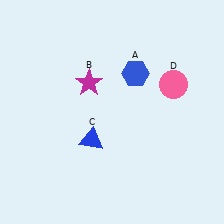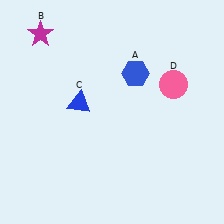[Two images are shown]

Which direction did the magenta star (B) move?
The magenta star (B) moved up.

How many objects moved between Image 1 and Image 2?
2 objects moved between the two images.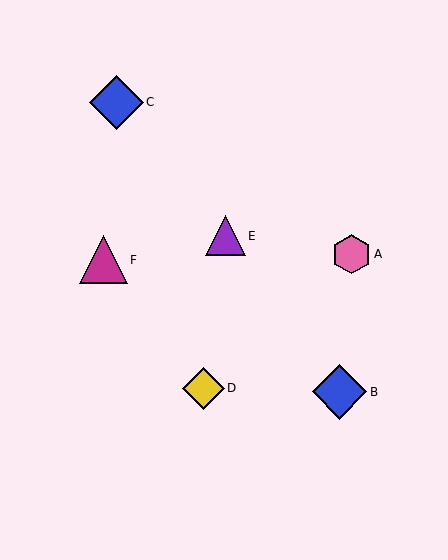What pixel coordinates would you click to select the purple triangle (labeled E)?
Click at (226, 236) to select the purple triangle E.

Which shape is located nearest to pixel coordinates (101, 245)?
The magenta triangle (labeled F) at (103, 260) is nearest to that location.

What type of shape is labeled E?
Shape E is a purple triangle.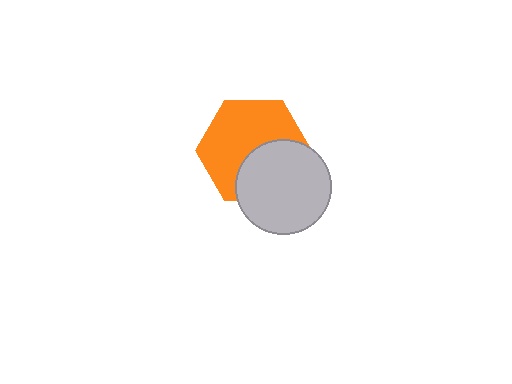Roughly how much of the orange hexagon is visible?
About half of it is visible (roughly 61%).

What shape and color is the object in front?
The object in front is a light gray circle.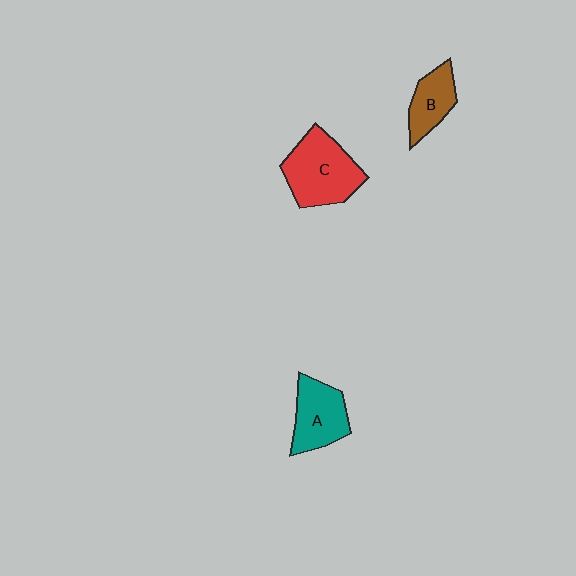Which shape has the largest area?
Shape C (red).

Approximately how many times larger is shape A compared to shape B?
Approximately 1.3 times.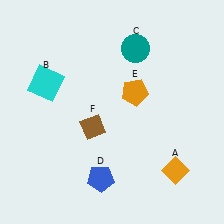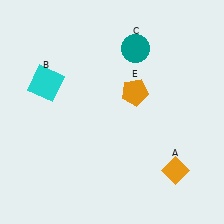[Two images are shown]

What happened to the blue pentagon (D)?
The blue pentagon (D) was removed in Image 2. It was in the bottom-left area of Image 1.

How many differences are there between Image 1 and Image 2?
There are 2 differences between the two images.